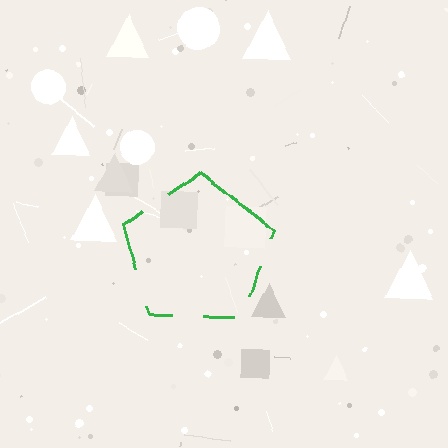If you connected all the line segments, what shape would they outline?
They would outline a pentagon.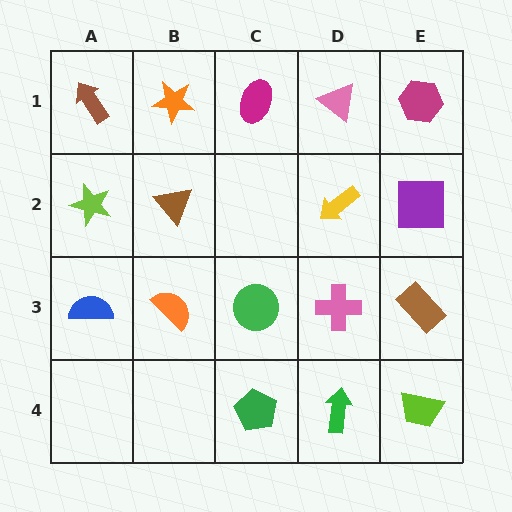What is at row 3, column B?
An orange semicircle.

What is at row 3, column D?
A pink cross.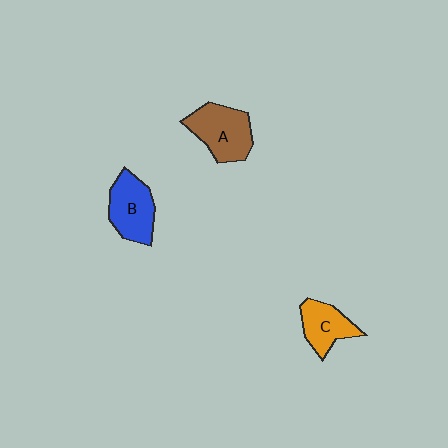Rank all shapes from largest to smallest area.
From largest to smallest: A (brown), B (blue), C (orange).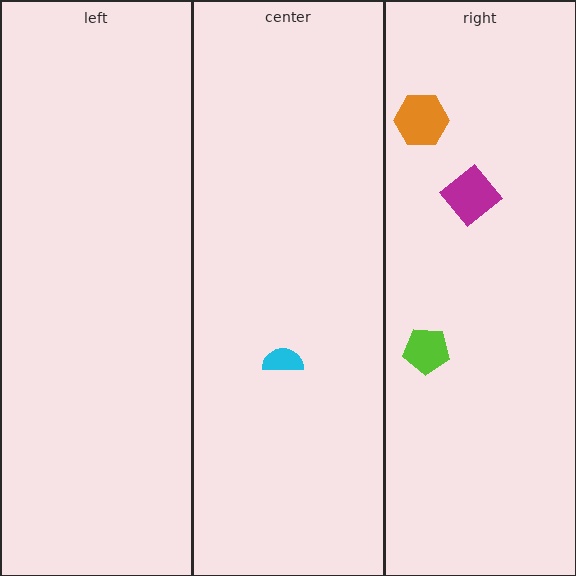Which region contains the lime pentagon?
The right region.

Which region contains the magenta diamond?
The right region.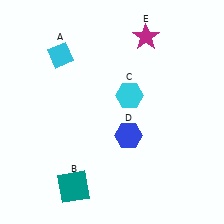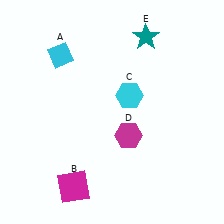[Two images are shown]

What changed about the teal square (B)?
In Image 1, B is teal. In Image 2, it changed to magenta.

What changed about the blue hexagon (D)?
In Image 1, D is blue. In Image 2, it changed to magenta.